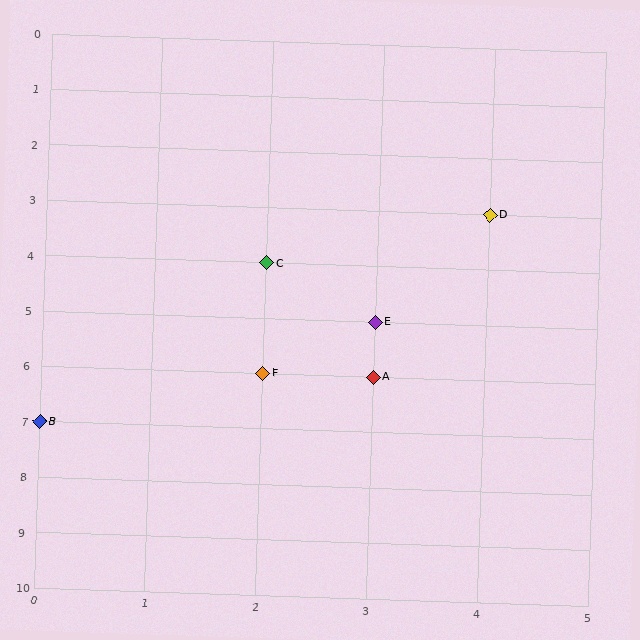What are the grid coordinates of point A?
Point A is at grid coordinates (3, 6).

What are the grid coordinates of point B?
Point B is at grid coordinates (0, 7).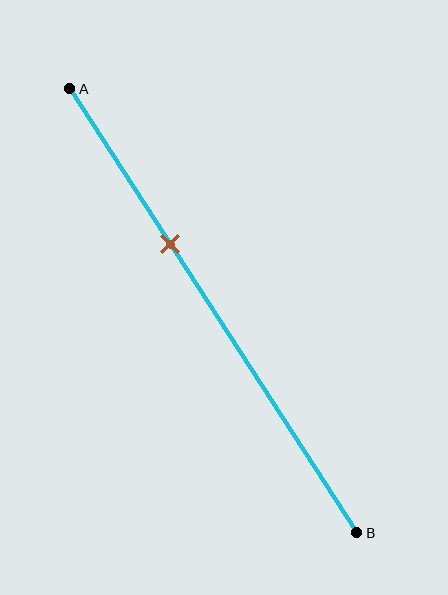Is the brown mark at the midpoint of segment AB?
No, the mark is at about 35% from A, not at the 50% midpoint.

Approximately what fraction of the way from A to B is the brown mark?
The brown mark is approximately 35% of the way from A to B.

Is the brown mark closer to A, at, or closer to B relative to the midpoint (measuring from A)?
The brown mark is closer to point A than the midpoint of segment AB.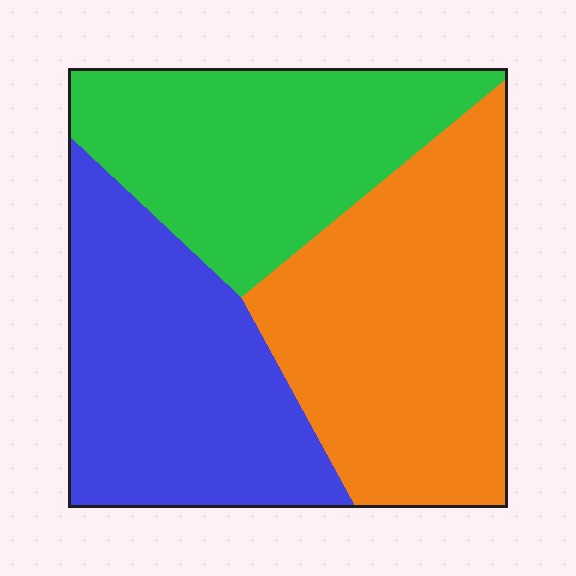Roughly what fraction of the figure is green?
Green takes up between a quarter and a half of the figure.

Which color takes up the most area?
Orange, at roughly 40%.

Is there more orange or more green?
Orange.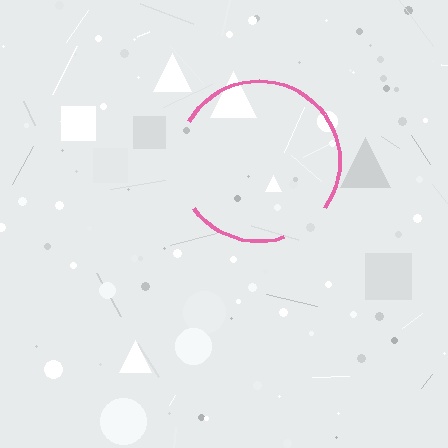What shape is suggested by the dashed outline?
The dashed outline suggests a circle.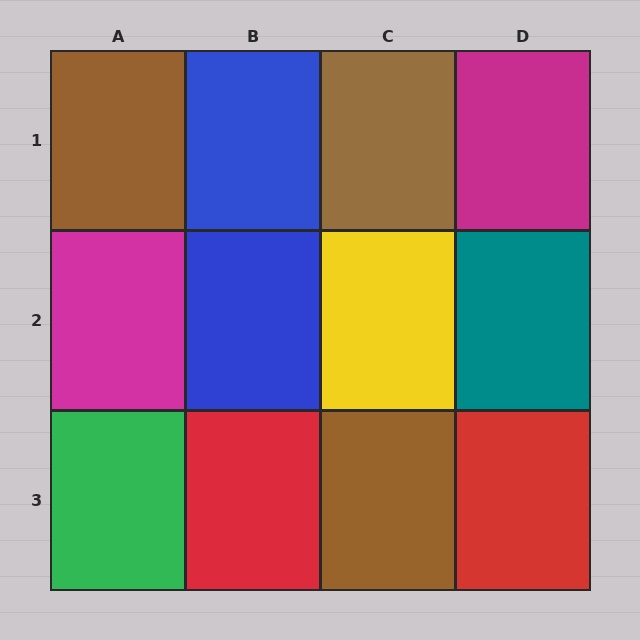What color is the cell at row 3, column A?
Green.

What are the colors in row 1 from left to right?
Brown, blue, brown, magenta.